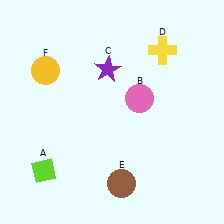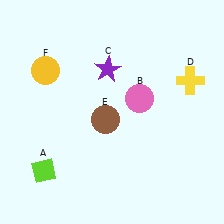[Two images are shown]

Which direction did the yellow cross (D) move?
The yellow cross (D) moved down.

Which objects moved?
The objects that moved are: the yellow cross (D), the brown circle (E).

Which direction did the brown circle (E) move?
The brown circle (E) moved up.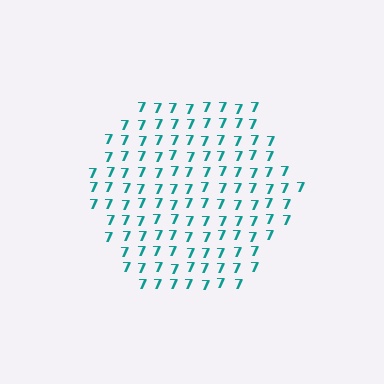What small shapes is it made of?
It is made of small digit 7's.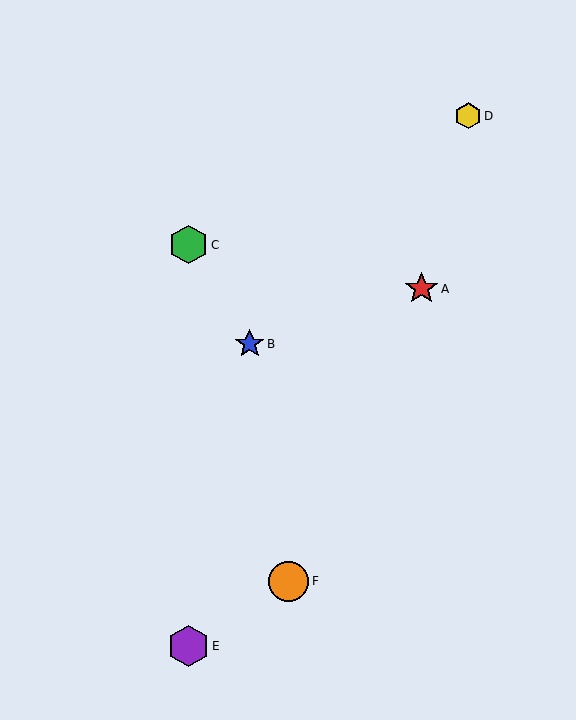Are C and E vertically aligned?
Yes, both are at x≈189.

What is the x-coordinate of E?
Object E is at x≈189.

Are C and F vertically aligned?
No, C is at x≈189 and F is at x≈289.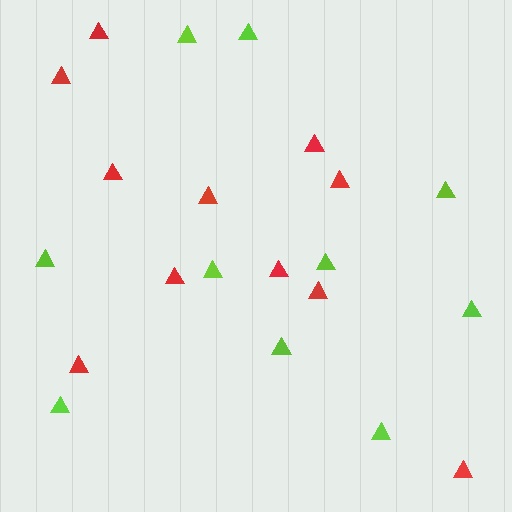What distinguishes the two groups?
There are 2 groups: one group of lime triangles (10) and one group of red triangles (11).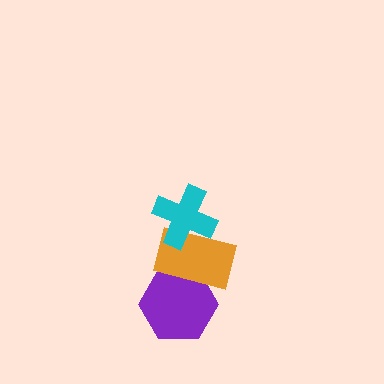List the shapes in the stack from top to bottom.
From top to bottom: the cyan cross, the orange rectangle, the purple hexagon.